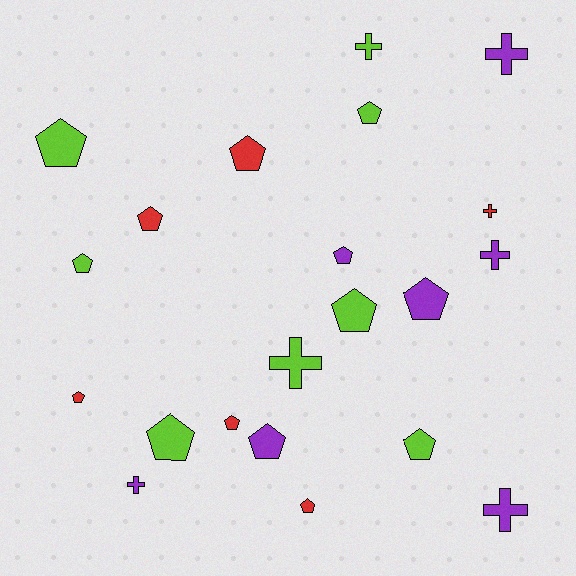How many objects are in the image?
There are 21 objects.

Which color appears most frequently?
Lime, with 8 objects.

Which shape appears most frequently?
Pentagon, with 14 objects.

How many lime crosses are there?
There are 2 lime crosses.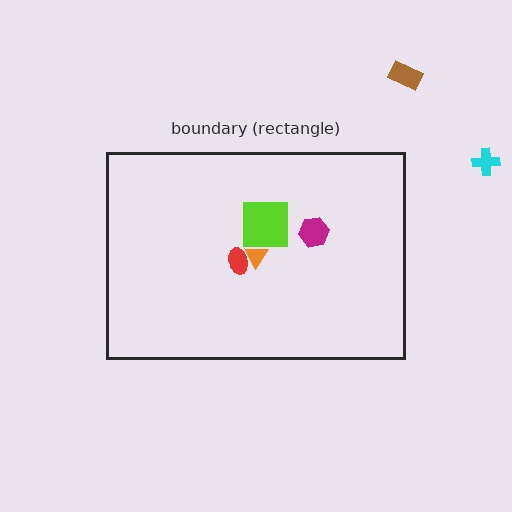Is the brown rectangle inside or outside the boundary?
Outside.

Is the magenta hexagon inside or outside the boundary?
Inside.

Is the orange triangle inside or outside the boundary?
Inside.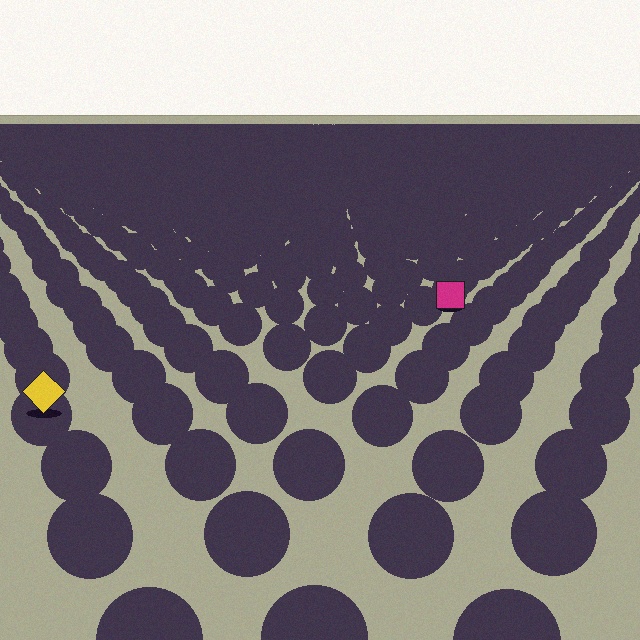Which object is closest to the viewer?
The yellow diamond is closest. The texture marks near it are larger and more spread out.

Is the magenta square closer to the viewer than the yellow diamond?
No. The yellow diamond is closer — you can tell from the texture gradient: the ground texture is coarser near it.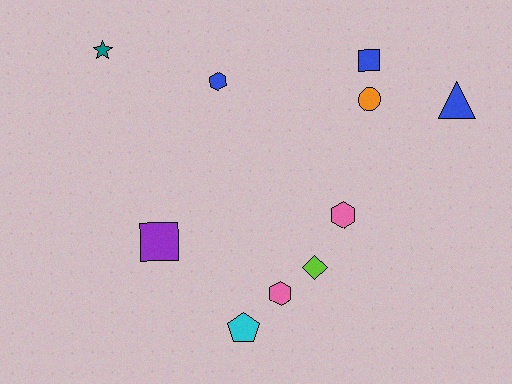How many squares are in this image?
There are 2 squares.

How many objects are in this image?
There are 10 objects.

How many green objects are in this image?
There are no green objects.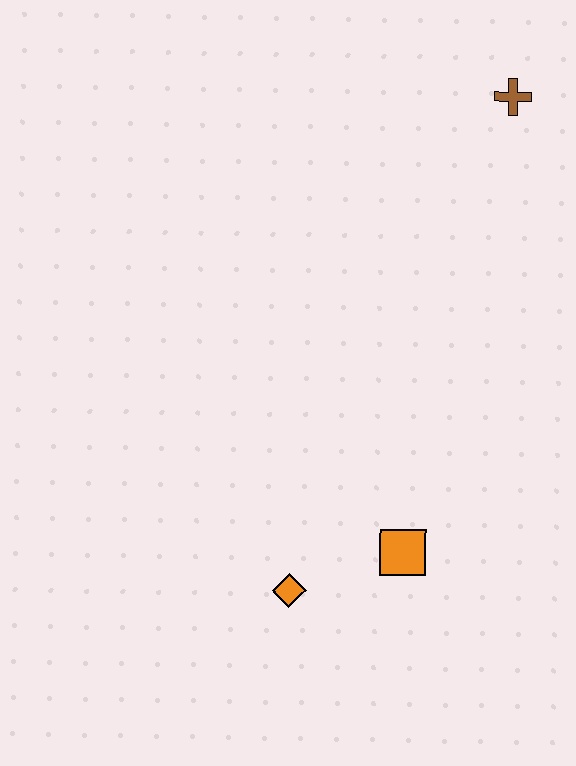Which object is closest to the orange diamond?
The orange square is closest to the orange diamond.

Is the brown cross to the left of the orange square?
No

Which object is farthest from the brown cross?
The orange diamond is farthest from the brown cross.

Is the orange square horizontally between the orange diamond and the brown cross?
Yes